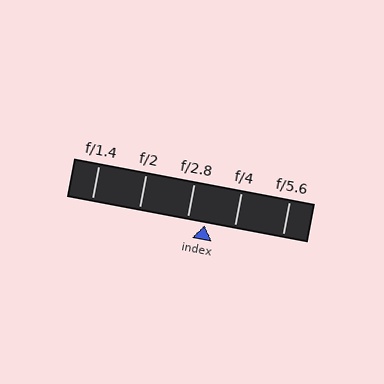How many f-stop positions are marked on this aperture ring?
There are 5 f-stop positions marked.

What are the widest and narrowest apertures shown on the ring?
The widest aperture shown is f/1.4 and the narrowest is f/5.6.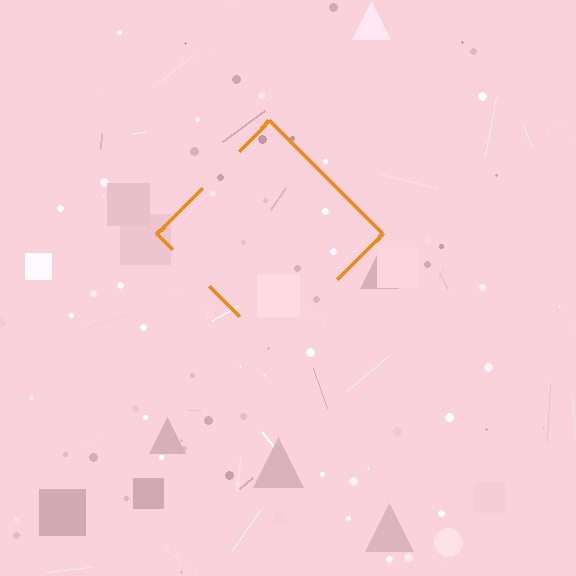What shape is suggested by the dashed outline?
The dashed outline suggests a diamond.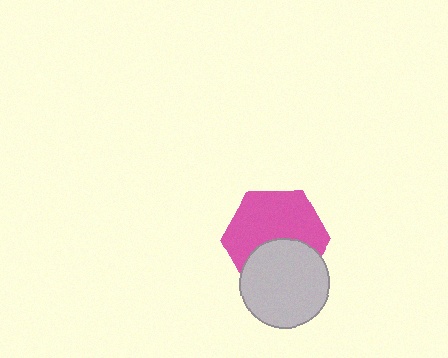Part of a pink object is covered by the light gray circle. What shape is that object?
It is a hexagon.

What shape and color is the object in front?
The object in front is a light gray circle.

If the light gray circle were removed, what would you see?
You would see the complete pink hexagon.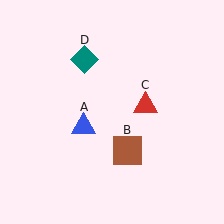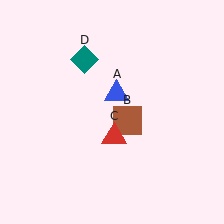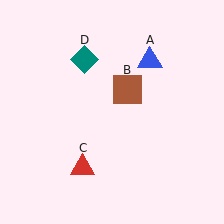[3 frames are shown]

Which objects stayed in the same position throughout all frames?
Teal diamond (object D) remained stationary.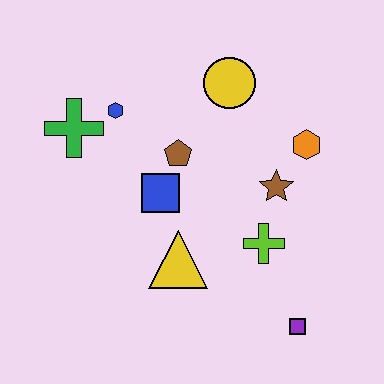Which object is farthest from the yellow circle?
The purple square is farthest from the yellow circle.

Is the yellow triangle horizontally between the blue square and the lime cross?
Yes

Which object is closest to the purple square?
The lime cross is closest to the purple square.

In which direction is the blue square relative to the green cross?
The blue square is to the right of the green cross.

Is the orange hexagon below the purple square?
No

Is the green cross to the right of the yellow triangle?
No